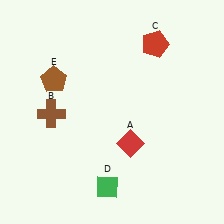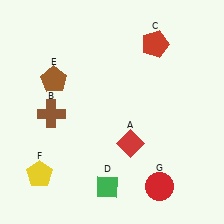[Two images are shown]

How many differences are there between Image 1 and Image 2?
There are 2 differences between the two images.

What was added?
A yellow pentagon (F), a red circle (G) were added in Image 2.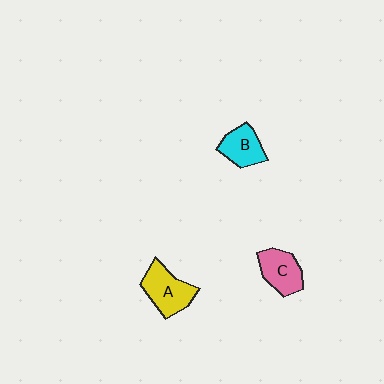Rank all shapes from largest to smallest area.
From largest to smallest: A (yellow), C (pink), B (cyan).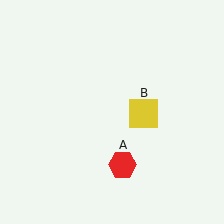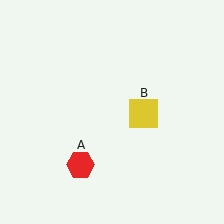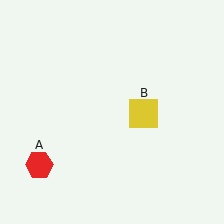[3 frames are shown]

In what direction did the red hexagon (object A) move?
The red hexagon (object A) moved left.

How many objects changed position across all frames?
1 object changed position: red hexagon (object A).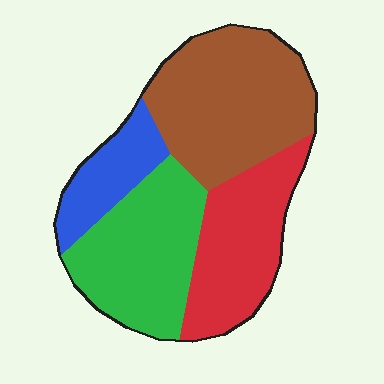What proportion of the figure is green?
Green covers roughly 30% of the figure.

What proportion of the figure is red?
Red covers 25% of the figure.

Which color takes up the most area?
Brown, at roughly 35%.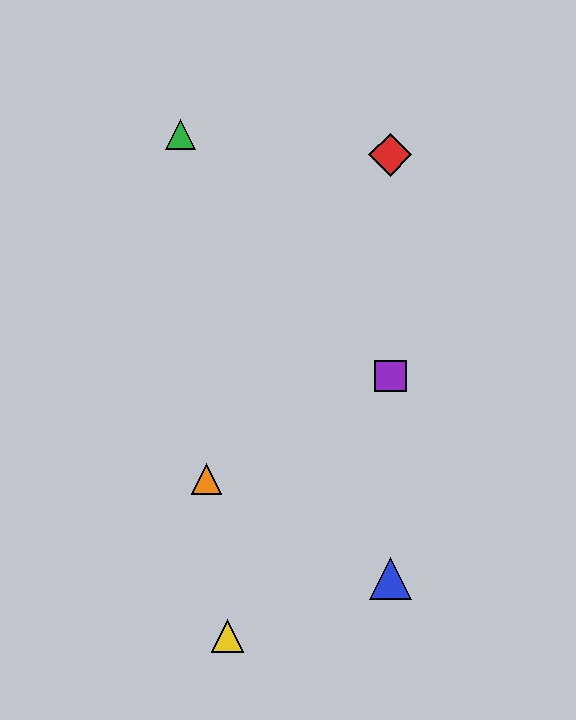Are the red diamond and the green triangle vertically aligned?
No, the red diamond is at x≈390 and the green triangle is at x≈181.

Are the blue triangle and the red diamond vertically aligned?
Yes, both are at x≈390.